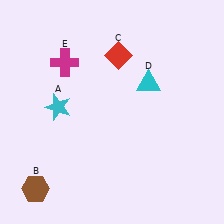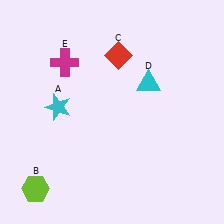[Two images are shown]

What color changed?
The hexagon (B) changed from brown in Image 1 to lime in Image 2.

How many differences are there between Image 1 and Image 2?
There is 1 difference between the two images.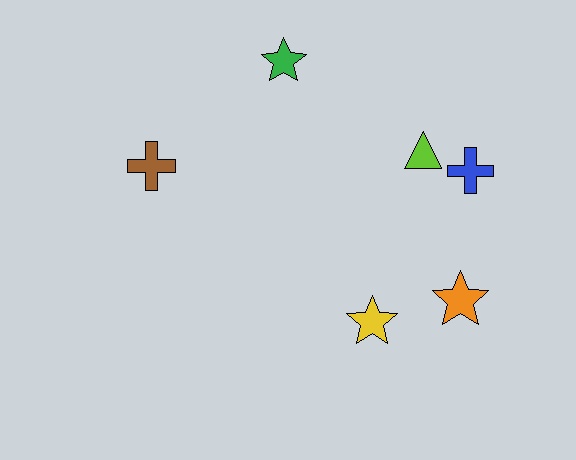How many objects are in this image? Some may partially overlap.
There are 6 objects.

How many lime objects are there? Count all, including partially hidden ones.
There is 1 lime object.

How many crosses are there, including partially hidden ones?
There are 2 crosses.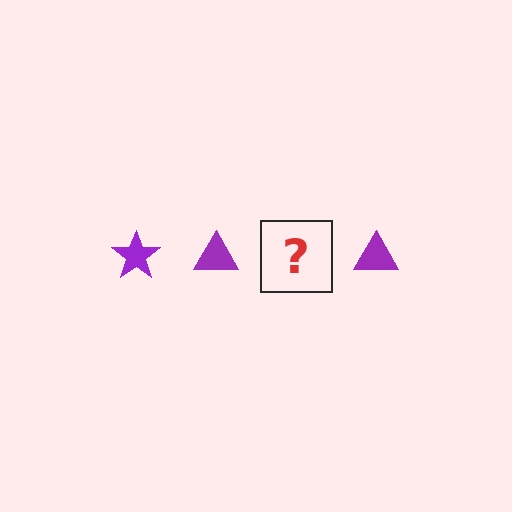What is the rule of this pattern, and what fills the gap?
The rule is that the pattern cycles through star, triangle shapes in purple. The gap should be filled with a purple star.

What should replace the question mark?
The question mark should be replaced with a purple star.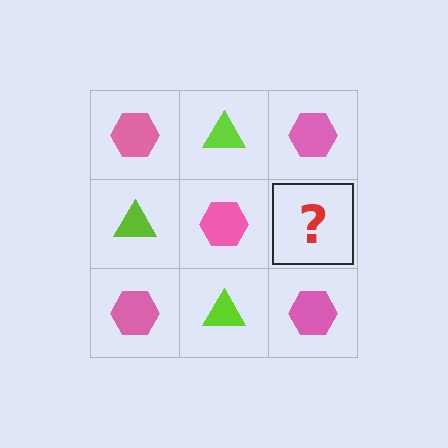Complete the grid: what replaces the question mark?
The question mark should be replaced with a lime triangle.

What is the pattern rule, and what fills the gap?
The rule is that it alternates pink hexagon and lime triangle in a checkerboard pattern. The gap should be filled with a lime triangle.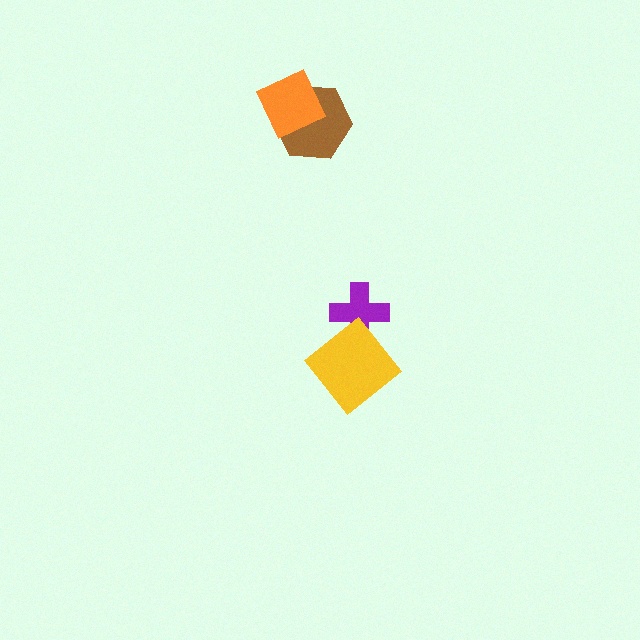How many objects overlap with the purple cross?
1 object overlaps with the purple cross.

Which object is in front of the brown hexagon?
The orange diamond is in front of the brown hexagon.